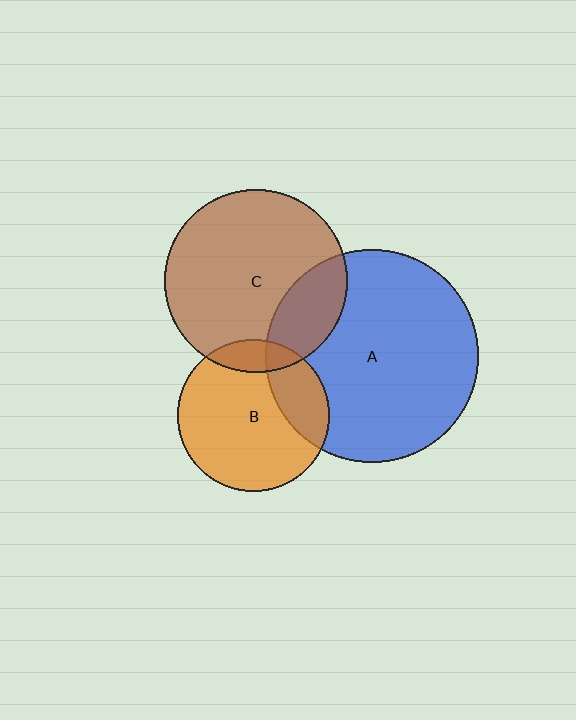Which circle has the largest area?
Circle A (blue).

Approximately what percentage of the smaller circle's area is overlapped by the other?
Approximately 20%.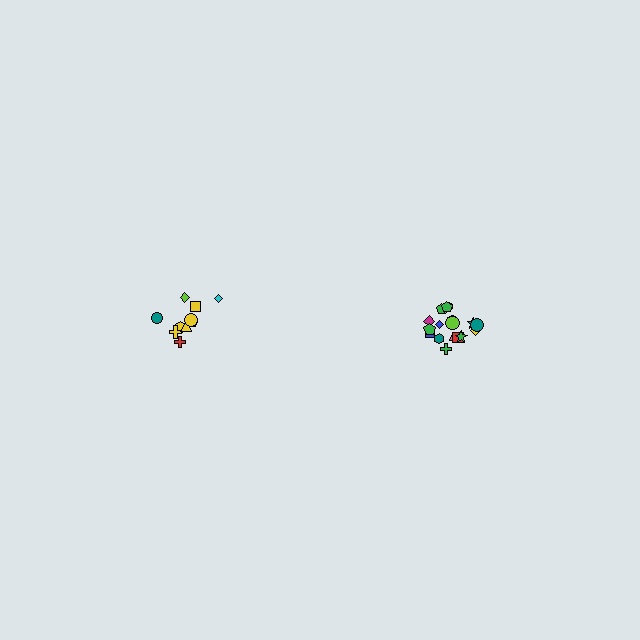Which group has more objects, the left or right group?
The right group.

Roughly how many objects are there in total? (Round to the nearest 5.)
Roughly 30 objects in total.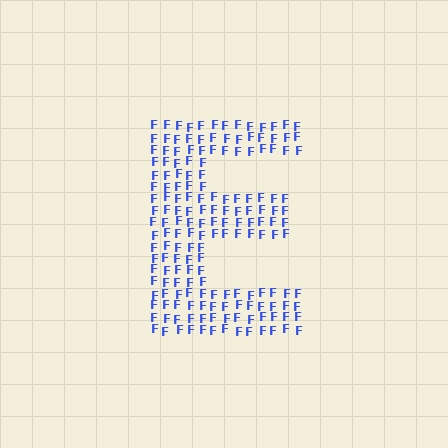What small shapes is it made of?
It is made of small letter F's.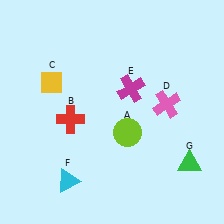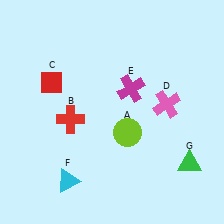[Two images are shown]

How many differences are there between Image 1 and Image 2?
There is 1 difference between the two images.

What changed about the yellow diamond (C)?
In Image 1, C is yellow. In Image 2, it changed to red.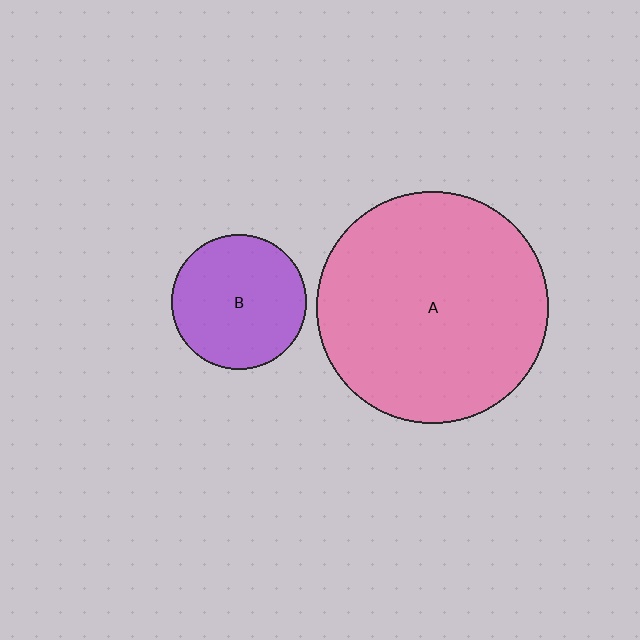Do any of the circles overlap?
No, none of the circles overlap.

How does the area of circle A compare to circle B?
Approximately 2.9 times.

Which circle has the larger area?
Circle A (pink).